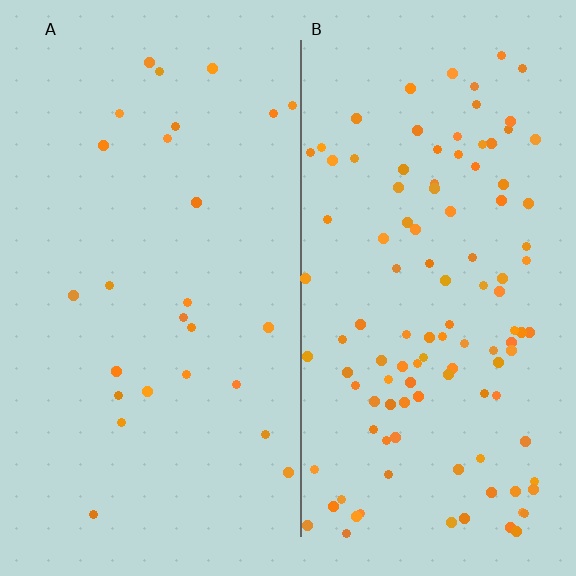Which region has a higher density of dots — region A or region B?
B (the right).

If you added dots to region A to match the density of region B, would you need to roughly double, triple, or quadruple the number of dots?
Approximately quadruple.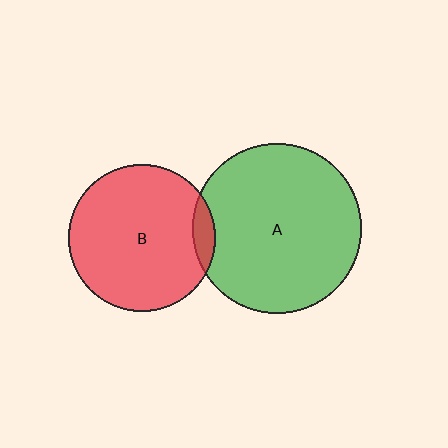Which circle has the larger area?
Circle A (green).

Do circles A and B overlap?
Yes.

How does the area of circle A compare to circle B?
Approximately 1.3 times.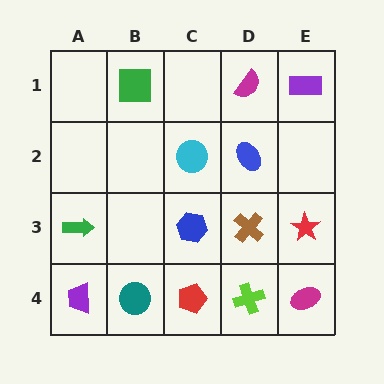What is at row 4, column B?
A teal circle.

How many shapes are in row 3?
4 shapes.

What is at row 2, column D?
A blue ellipse.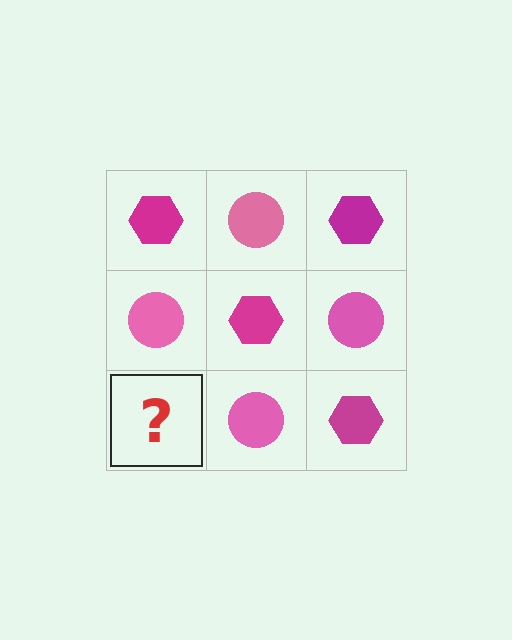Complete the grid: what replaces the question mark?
The question mark should be replaced with a magenta hexagon.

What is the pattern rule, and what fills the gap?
The rule is that it alternates magenta hexagon and pink circle in a checkerboard pattern. The gap should be filled with a magenta hexagon.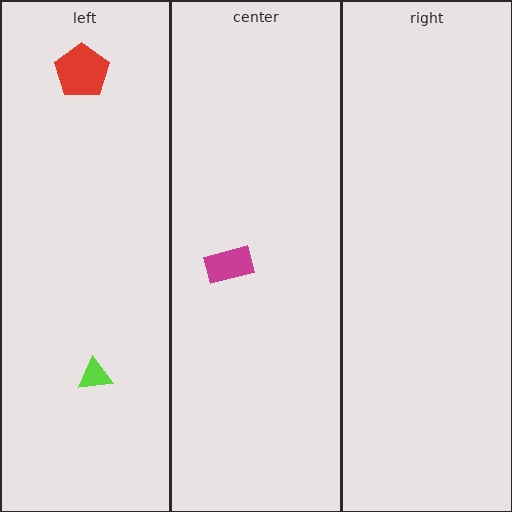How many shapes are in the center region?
1.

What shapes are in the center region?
The magenta rectangle.